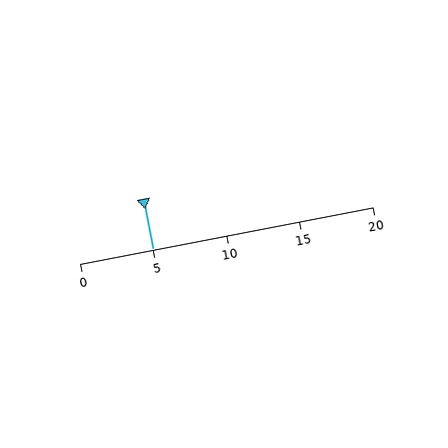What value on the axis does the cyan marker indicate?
The marker indicates approximately 5.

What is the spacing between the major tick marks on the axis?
The major ticks are spaced 5 apart.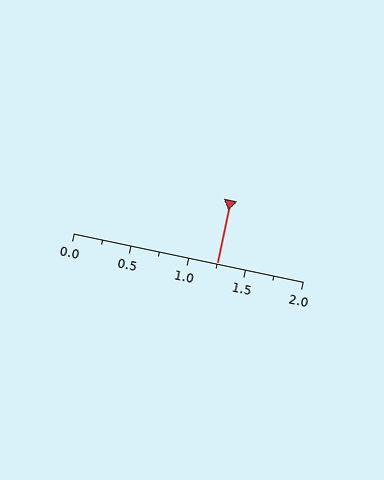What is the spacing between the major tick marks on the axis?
The major ticks are spaced 0.5 apart.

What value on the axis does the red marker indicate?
The marker indicates approximately 1.25.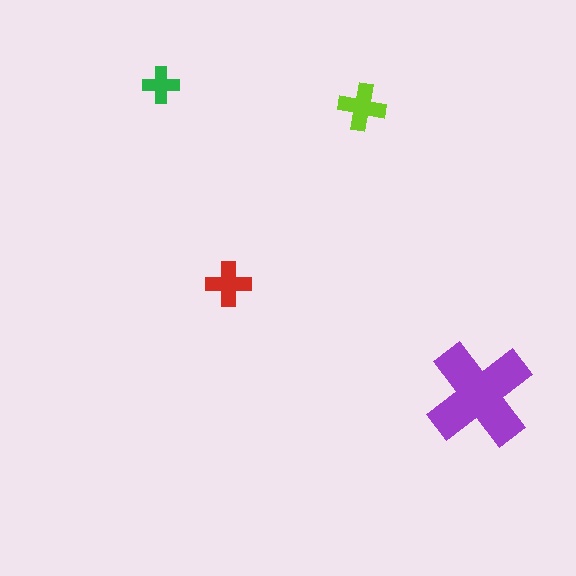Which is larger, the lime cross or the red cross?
The lime one.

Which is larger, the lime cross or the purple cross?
The purple one.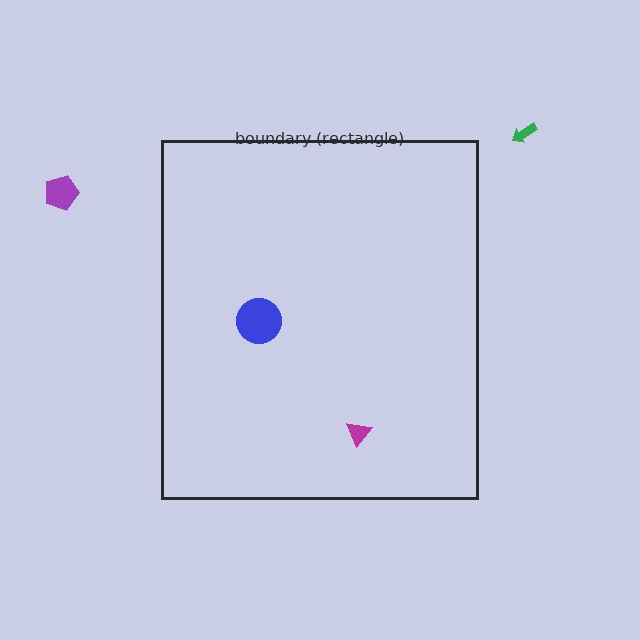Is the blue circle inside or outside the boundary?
Inside.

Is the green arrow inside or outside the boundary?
Outside.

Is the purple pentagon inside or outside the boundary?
Outside.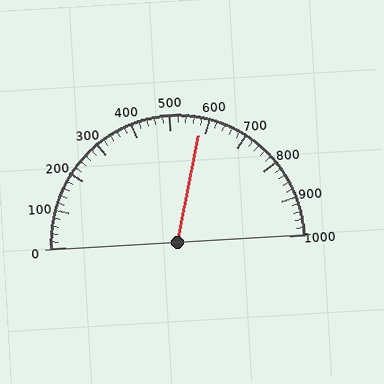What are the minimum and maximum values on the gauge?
The gauge ranges from 0 to 1000.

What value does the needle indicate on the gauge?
The needle indicates approximately 580.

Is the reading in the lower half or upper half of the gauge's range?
The reading is in the upper half of the range (0 to 1000).